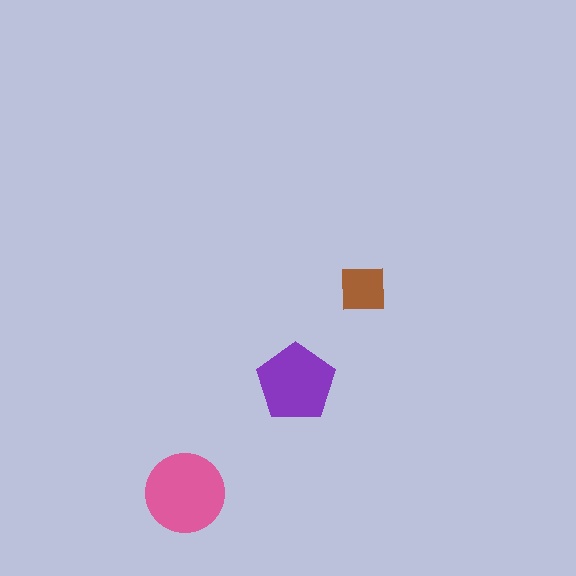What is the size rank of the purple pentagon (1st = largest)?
2nd.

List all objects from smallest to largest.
The brown square, the purple pentagon, the pink circle.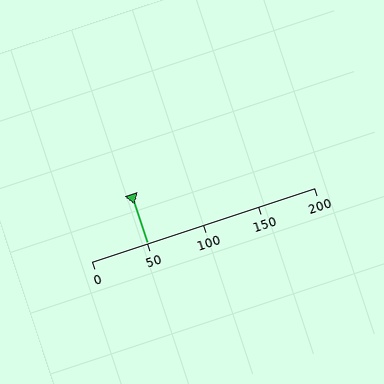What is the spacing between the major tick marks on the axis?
The major ticks are spaced 50 apart.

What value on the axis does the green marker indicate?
The marker indicates approximately 50.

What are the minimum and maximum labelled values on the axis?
The axis runs from 0 to 200.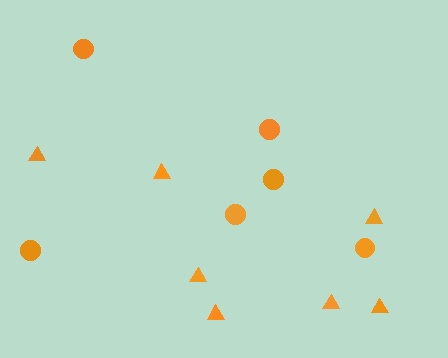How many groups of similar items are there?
There are 2 groups: one group of circles (6) and one group of triangles (7).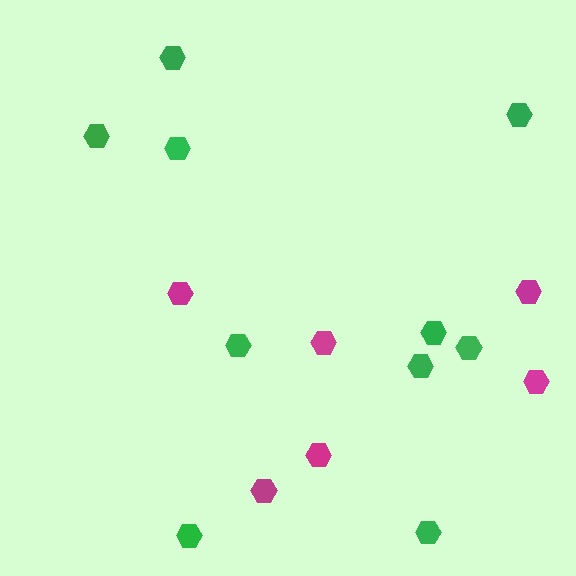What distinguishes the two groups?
There are 2 groups: one group of magenta hexagons (6) and one group of green hexagons (10).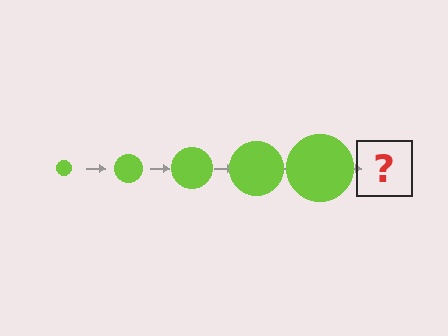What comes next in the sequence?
The next element should be a lime circle, larger than the previous one.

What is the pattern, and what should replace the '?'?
The pattern is that the circle gets progressively larger each step. The '?' should be a lime circle, larger than the previous one.